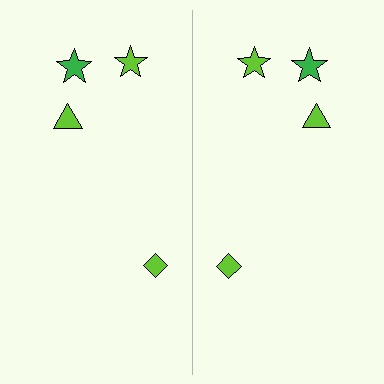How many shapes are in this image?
There are 8 shapes in this image.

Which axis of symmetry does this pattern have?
The pattern has a vertical axis of symmetry running through the center of the image.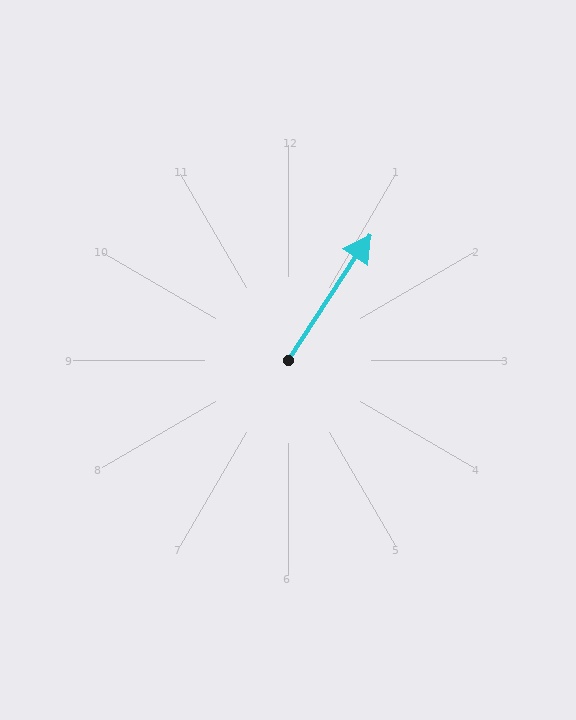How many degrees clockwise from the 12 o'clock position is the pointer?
Approximately 33 degrees.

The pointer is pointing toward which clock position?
Roughly 1 o'clock.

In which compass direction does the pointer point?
Northeast.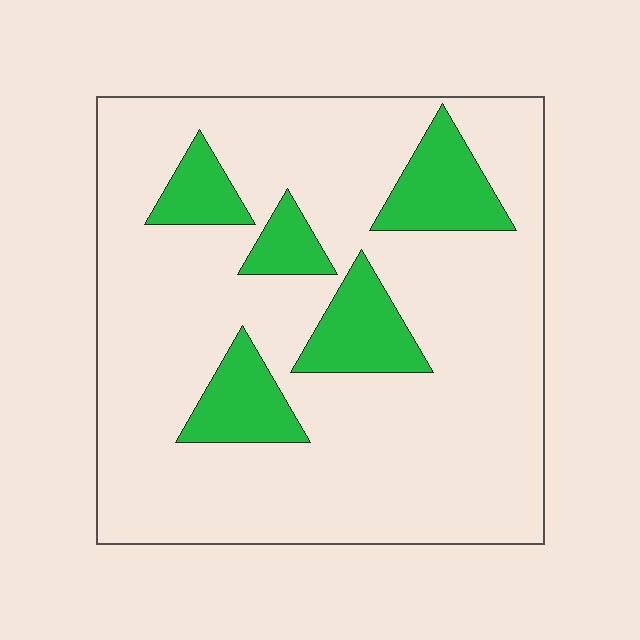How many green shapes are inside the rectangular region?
5.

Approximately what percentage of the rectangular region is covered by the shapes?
Approximately 20%.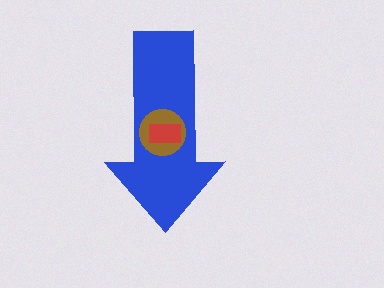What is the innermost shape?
The red rectangle.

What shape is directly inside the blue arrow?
The brown circle.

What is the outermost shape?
The blue arrow.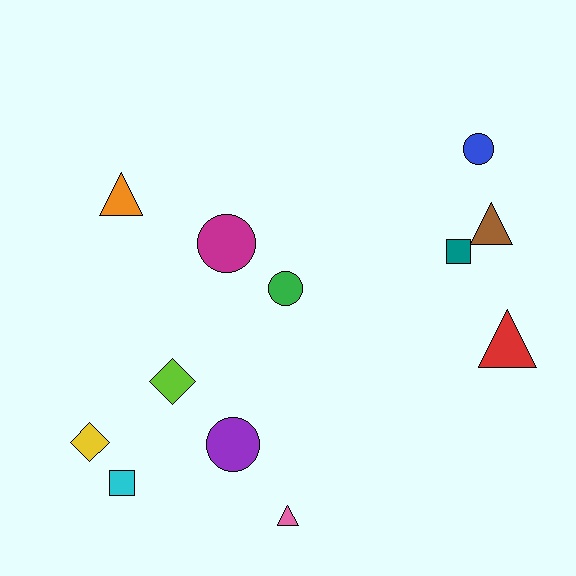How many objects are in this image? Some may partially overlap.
There are 12 objects.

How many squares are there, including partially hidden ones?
There are 2 squares.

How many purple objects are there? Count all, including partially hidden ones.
There is 1 purple object.